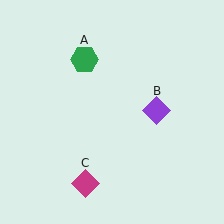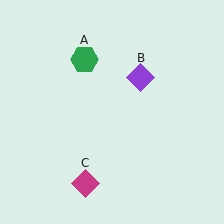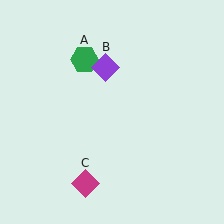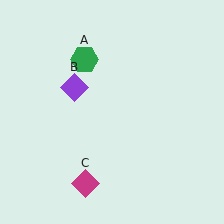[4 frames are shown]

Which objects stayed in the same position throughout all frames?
Green hexagon (object A) and magenta diamond (object C) remained stationary.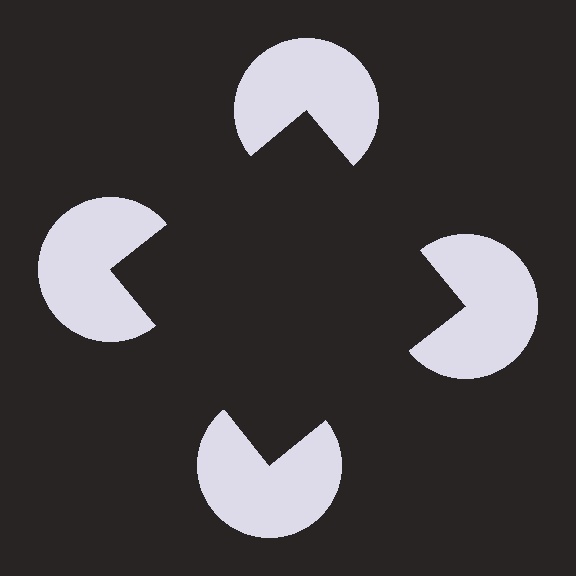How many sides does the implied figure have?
4 sides.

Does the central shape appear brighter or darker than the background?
It typically appears slightly darker than the background, even though no actual brightness change is drawn.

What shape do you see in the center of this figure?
An illusory square — its edges are inferred from the aligned wedge cuts in the pac-man discs, not physically drawn.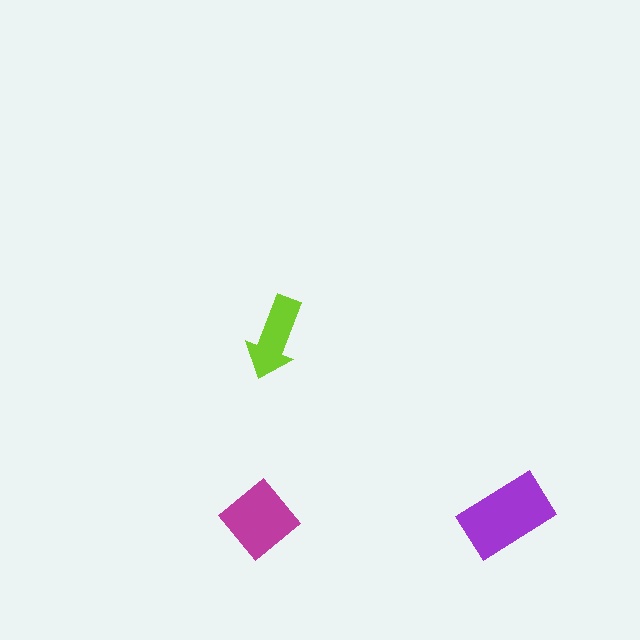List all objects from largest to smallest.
The purple rectangle, the magenta diamond, the lime arrow.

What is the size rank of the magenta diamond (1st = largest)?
2nd.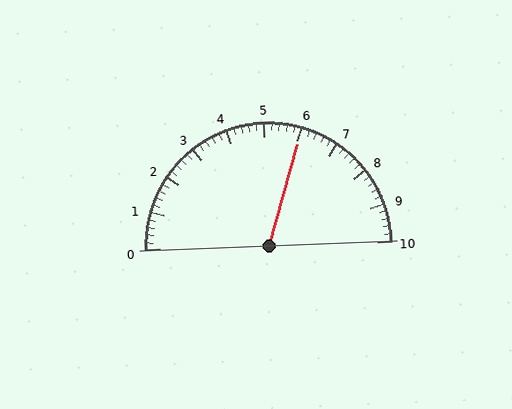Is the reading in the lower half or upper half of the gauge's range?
The reading is in the upper half of the range (0 to 10).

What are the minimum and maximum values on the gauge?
The gauge ranges from 0 to 10.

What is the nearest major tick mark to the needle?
The nearest major tick mark is 6.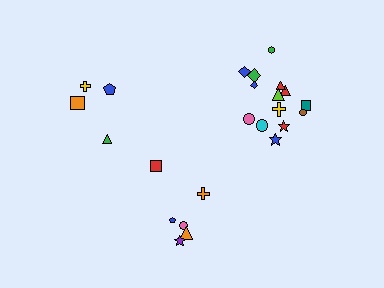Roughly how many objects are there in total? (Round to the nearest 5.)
Roughly 25 objects in total.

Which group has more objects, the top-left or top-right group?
The top-right group.